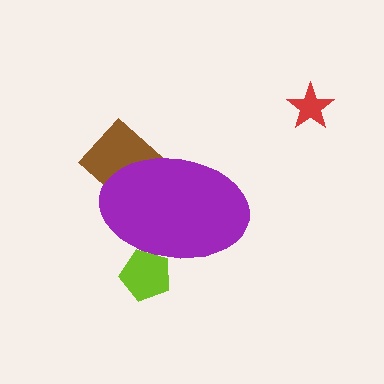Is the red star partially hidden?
No, the red star is fully visible.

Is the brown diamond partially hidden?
Yes, the brown diamond is partially hidden behind the purple ellipse.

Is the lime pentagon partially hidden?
Yes, the lime pentagon is partially hidden behind the purple ellipse.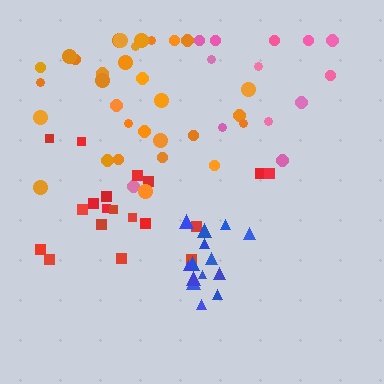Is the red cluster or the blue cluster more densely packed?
Blue.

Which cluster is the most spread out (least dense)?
Pink.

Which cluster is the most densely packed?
Blue.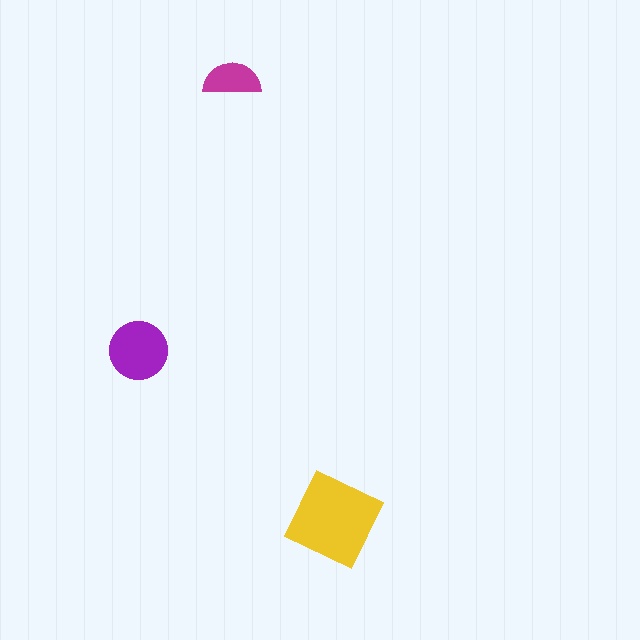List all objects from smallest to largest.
The magenta semicircle, the purple circle, the yellow square.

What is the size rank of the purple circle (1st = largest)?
2nd.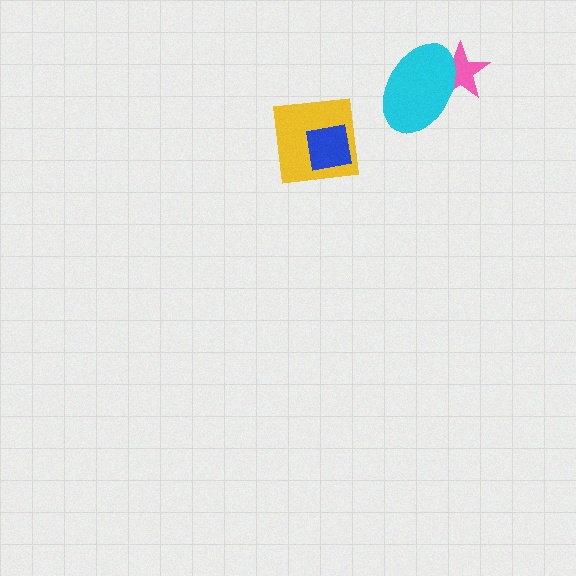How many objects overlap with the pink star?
1 object overlaps with the pink star.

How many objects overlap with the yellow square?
1 object overlaps with the yellow square.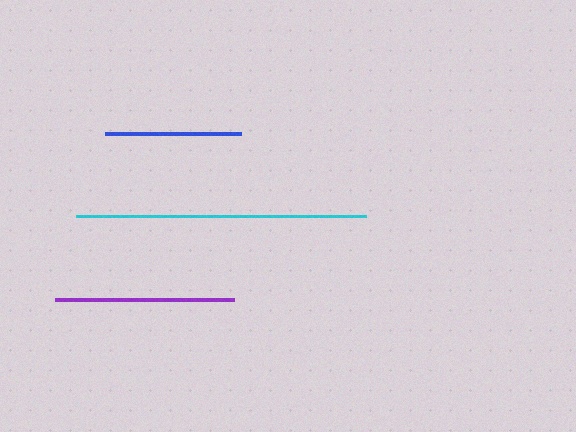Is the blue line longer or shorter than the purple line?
The purple line is longer than the blue line.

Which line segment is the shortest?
The blue line is the shortest at approximately 136 pixels.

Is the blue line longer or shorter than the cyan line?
The cyan line is longer than the blue line.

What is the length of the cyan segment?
The cyan segment is approximately 290 pixels long.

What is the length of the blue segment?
The blue segment is approximately 136 pixels long.